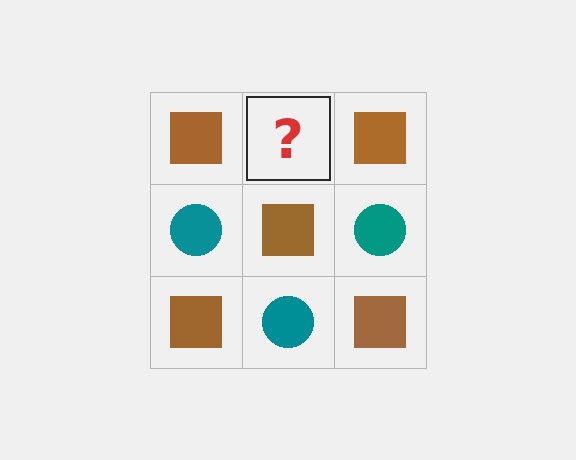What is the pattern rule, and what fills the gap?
The rule is that it alternates brown square and teal circle in a checkerboard pattern. The gap should be filled with a teal circle.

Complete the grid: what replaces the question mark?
The question mark should be replaced with a teal circle.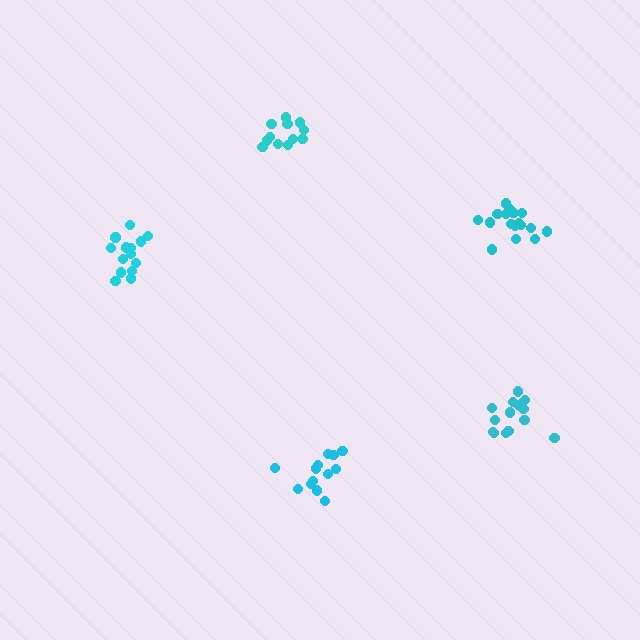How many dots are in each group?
Group 1: 16 dots, Group 2: 17 dots, Group 3: 15 dots, Group 4: 12 dots, Group 5: 13 dots (73 total).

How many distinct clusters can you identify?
There are 5 distinct clusters.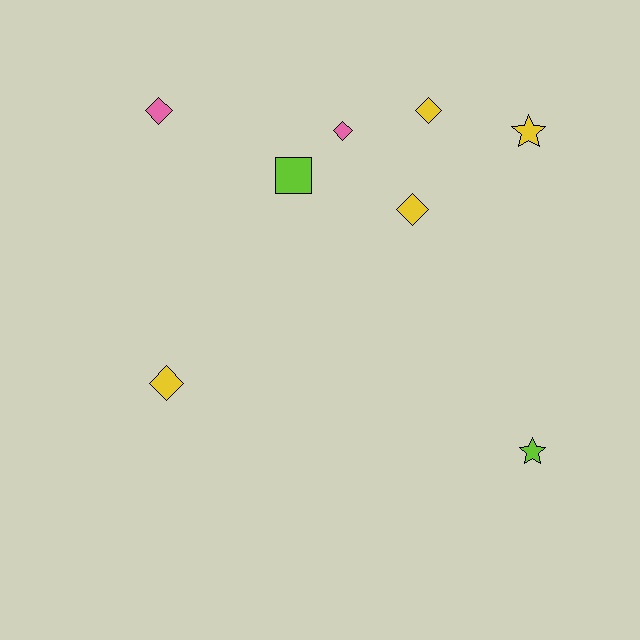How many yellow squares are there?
There are no yellow squares.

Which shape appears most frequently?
Diamond, with 5 objects.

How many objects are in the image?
There are 8 objects.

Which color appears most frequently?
Yellow, with 4 objects.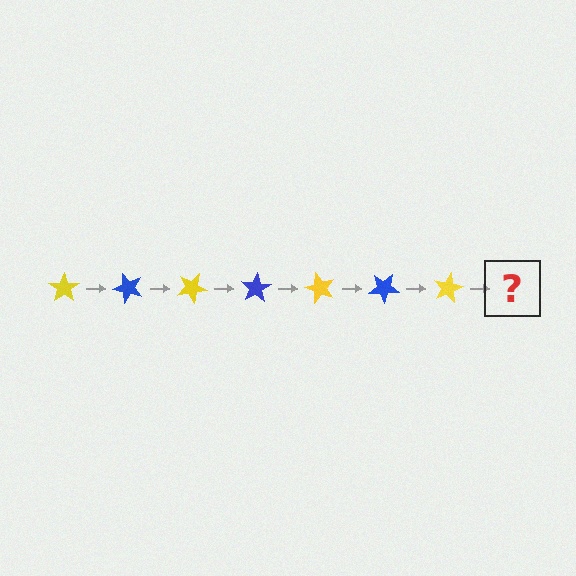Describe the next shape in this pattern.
It should be a blue star, rotated 350 degrees from the start.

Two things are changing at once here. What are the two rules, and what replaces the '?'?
The two rules are that it rotates 50 degrees each step and the color cycles through yellow and blue. The '?' should be a blue star, rotated 350 degrees from the start.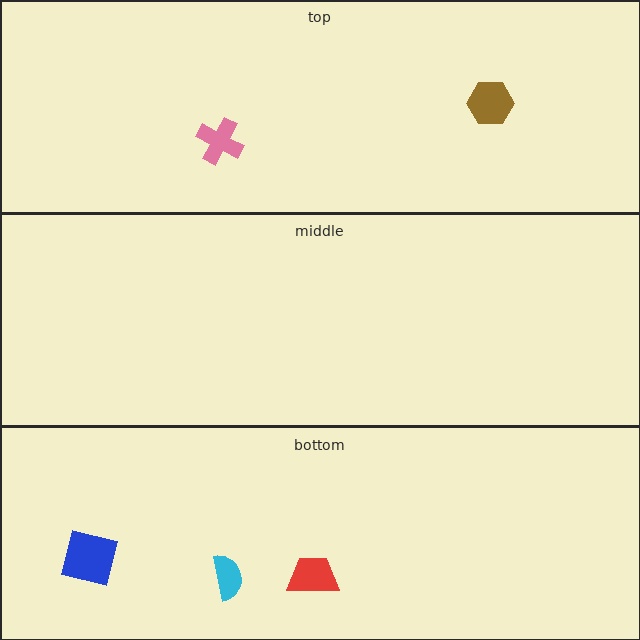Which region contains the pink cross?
The top region.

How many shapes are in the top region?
2.